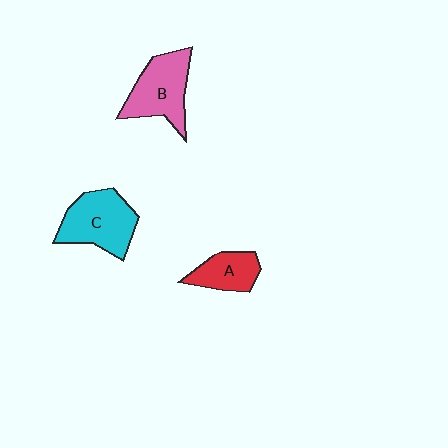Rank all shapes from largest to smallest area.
From largest to smallest: C (cyan), B (pink), A (red).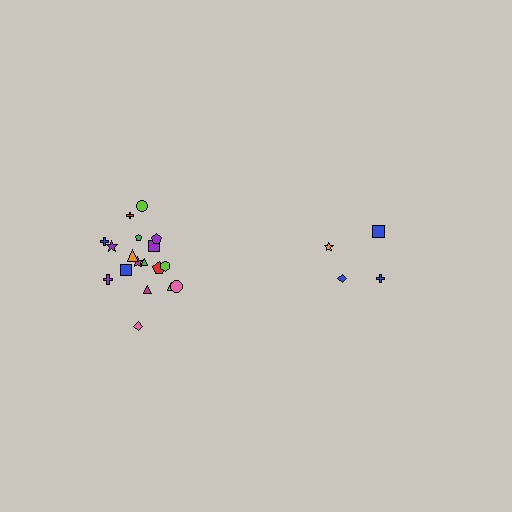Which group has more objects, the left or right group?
The left group.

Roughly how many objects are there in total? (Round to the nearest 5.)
Roughly 20 objects in total.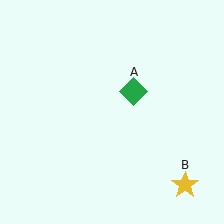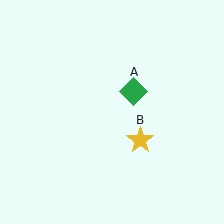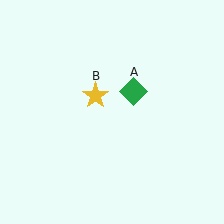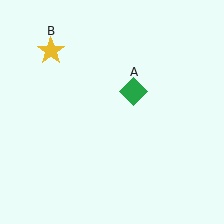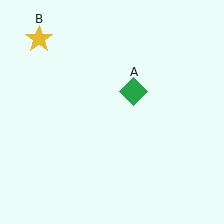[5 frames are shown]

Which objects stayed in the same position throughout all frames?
Green diamond (object A) remained stationary.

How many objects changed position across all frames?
1 object changed position: yellow star (object B).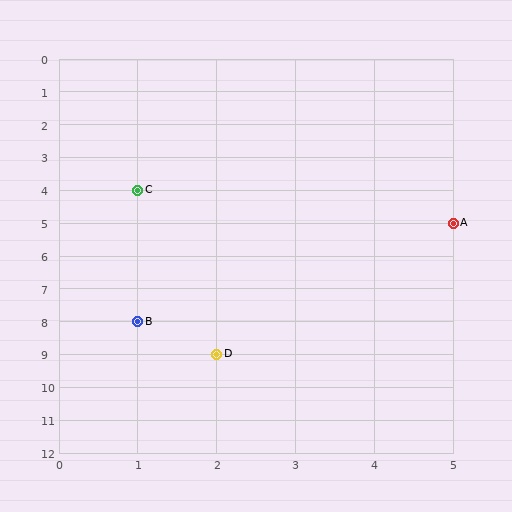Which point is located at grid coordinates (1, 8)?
Point B is at (1, 8).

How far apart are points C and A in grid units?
Points C and A are 4 columns and 1 row apart (about 4.1 grid units diagonally).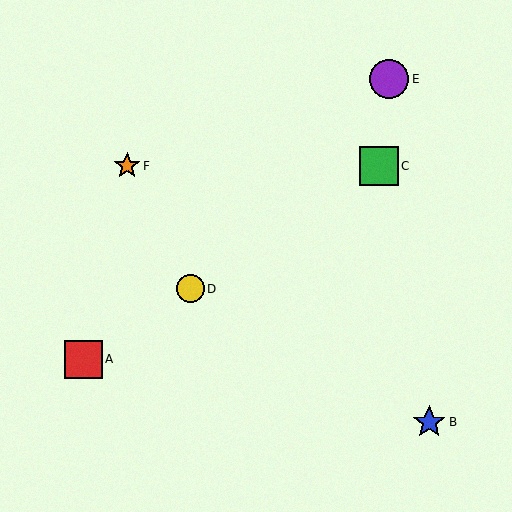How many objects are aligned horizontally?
2 objects (C, F) are aligned horizontally.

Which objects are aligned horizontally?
Objects C, F are aligned horizontally.